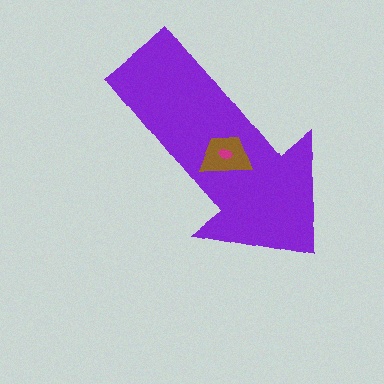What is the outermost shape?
The purple arrow.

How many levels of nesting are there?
3.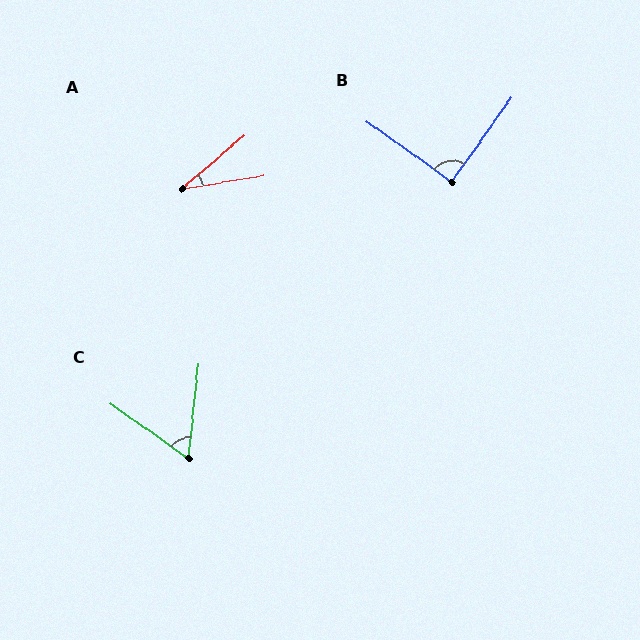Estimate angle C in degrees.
Approximately 61 degrees.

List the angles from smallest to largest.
A (31°), C (61°), B (90°).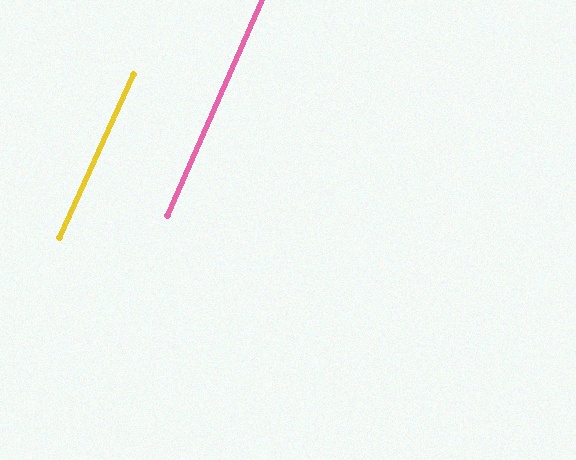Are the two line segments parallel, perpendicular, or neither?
Parallel — their directions differ by only 0.9°.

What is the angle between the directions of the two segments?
Approximately 1 degree.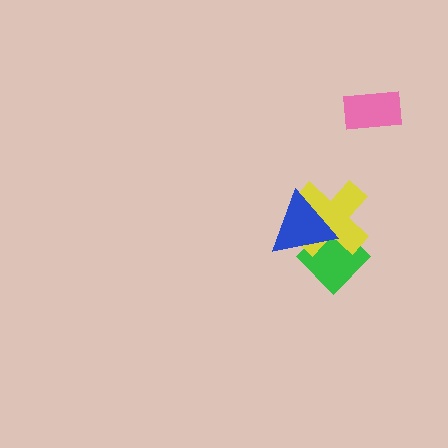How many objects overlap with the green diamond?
2 objects overlap with the green diamond.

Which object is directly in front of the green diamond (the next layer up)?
The yellow cross is directly in front of the green diamond.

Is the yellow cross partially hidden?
Yes, it is partially covered by another shape.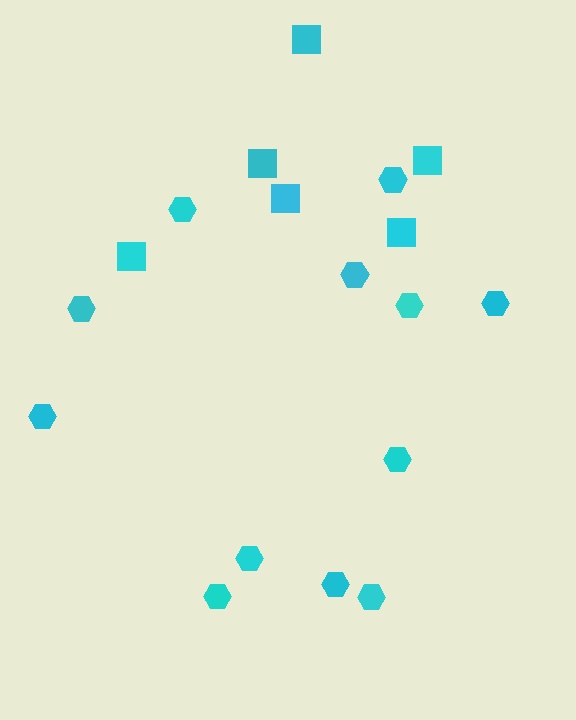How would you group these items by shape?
There are 2 groups: one group of squares (6) and one group of hexagons (12).